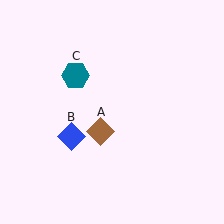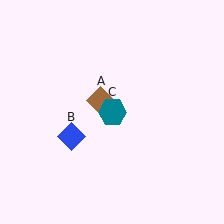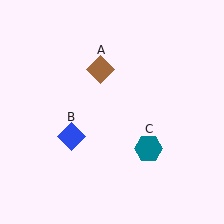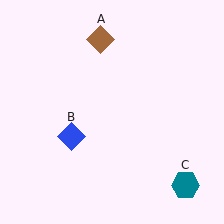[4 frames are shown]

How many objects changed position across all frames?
2 objects changed position: brown diamond (object A), teal hexagon (object C).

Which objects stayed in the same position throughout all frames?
Blue diamond (object B) remained stationary.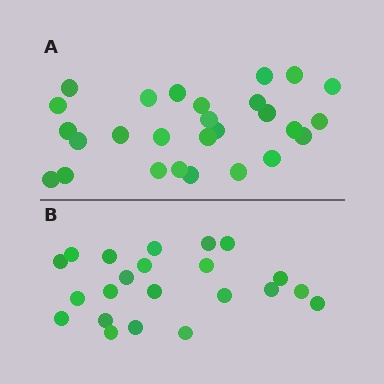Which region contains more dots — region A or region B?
Region A (the top region) has more dots.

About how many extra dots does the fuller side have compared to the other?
Region A has about 5 more dots than region B.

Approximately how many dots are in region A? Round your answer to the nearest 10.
About 30 dots. (The exact count is 27, which rounds to 30.)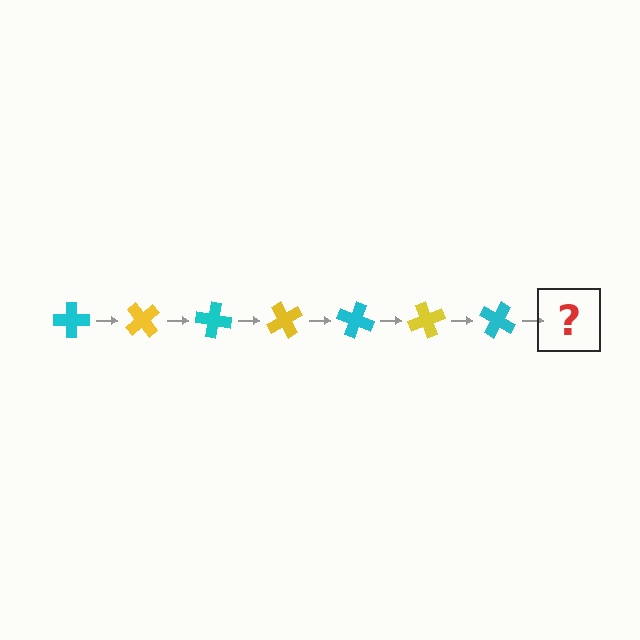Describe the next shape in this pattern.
It should be a yellow cross, rotated 350 degrees from the start.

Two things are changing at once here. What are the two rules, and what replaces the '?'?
The two rules are that it rotates 50 degrees each step and the color cycles through cyan and yellow. The '?' should be a yellow cross, rotated 350 degrees from the start.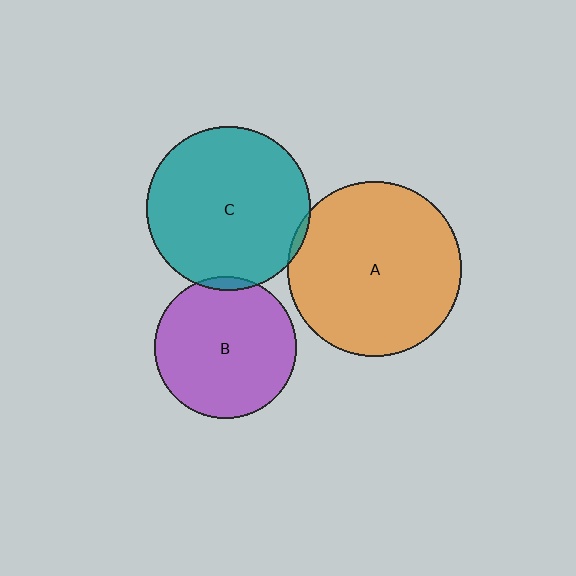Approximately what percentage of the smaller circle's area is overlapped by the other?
Approximately 5%.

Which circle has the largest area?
Circle A (orange).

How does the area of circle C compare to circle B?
Approximately 1.3 times.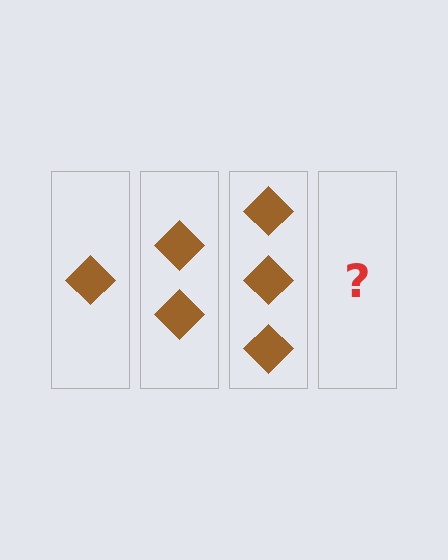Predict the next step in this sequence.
The next step is 4 diamonds.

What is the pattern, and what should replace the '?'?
The pattern is that each step adds one more diamond. The '?' should be 4 diamonds.